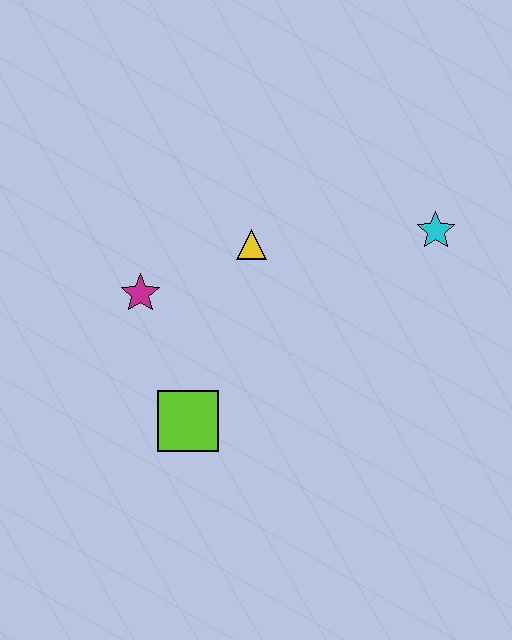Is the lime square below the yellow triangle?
Yes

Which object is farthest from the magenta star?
The cyan star is farthest from the magenta star.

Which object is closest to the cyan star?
The yellow triangle is closest to the cyan star.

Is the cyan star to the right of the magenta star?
Yes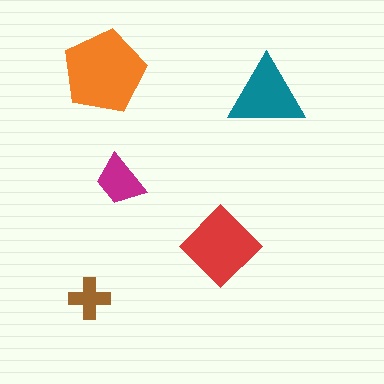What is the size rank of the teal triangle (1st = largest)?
3rd.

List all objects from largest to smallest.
The orange pentagon, the red diamond, the teal triangle, the magenta trapezoid, the brown cross.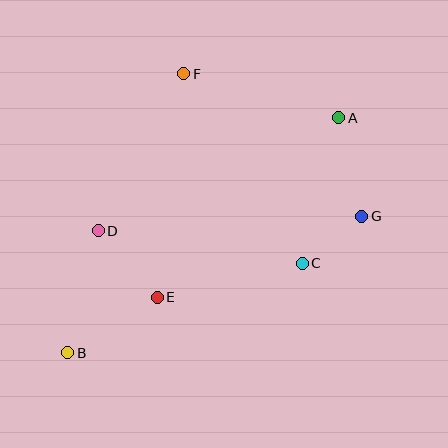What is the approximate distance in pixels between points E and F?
The distance between E and F is approximately 225 pixels.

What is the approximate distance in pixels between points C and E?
The distance between C and E is approximately 149 pixels.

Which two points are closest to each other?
Points C and G are closest to each other.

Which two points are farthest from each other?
Points A and B are farthest from each other.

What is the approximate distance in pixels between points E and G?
The distance between E and G is approximately 220 pixels.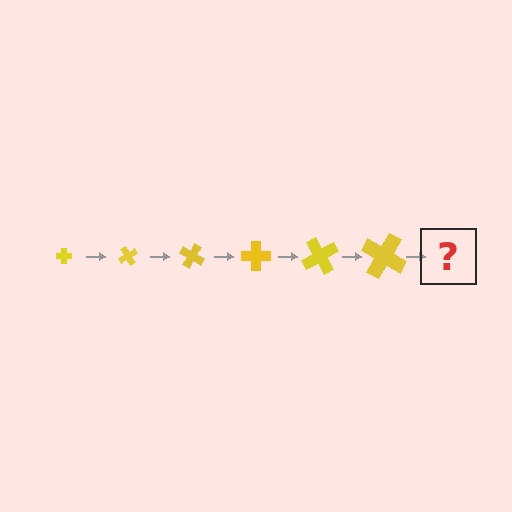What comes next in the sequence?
The next element should be a cross, larger than the previous one and rotated 360 degrees from the start.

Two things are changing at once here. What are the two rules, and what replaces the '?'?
The two rules are that the cross grows larger each step and it rotates 60 degrees each step. The '?' should be a cross, larger than the previous one and rotated 360 degrees from the start.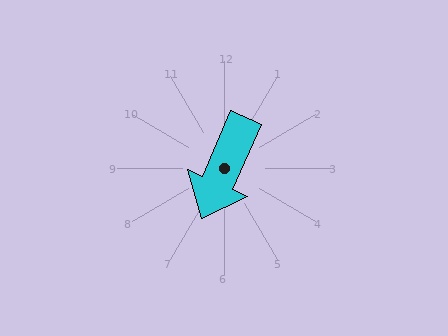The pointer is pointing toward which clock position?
Roughly 7 o'clock.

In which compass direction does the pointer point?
Southwest.